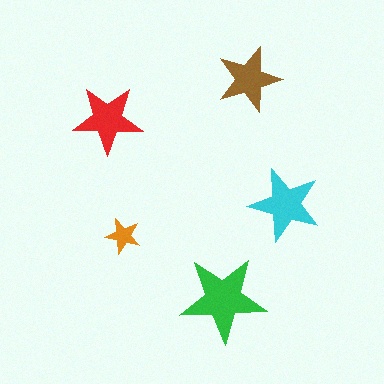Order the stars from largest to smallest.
the green one, the cyan one, the red one, the brown one, the orange one.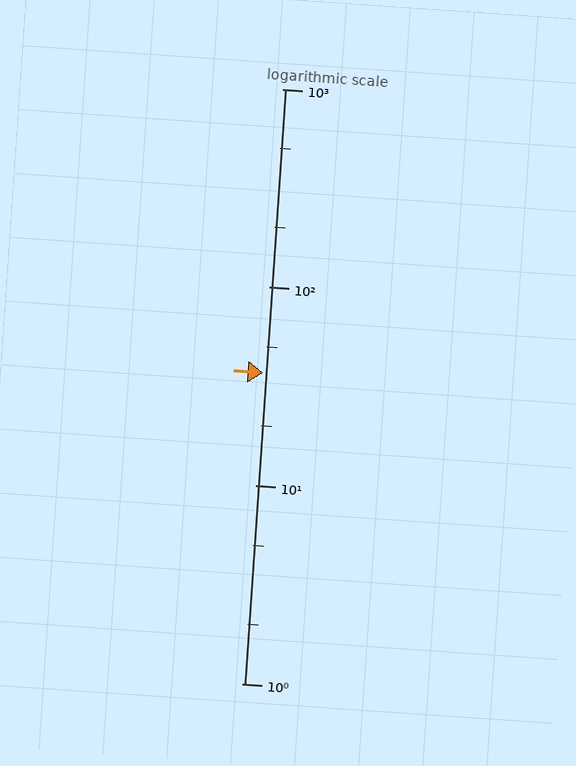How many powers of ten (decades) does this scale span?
The scale spans 3 decades, from 1 to 1000.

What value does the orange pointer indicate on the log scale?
The pointer indicates approximately 37.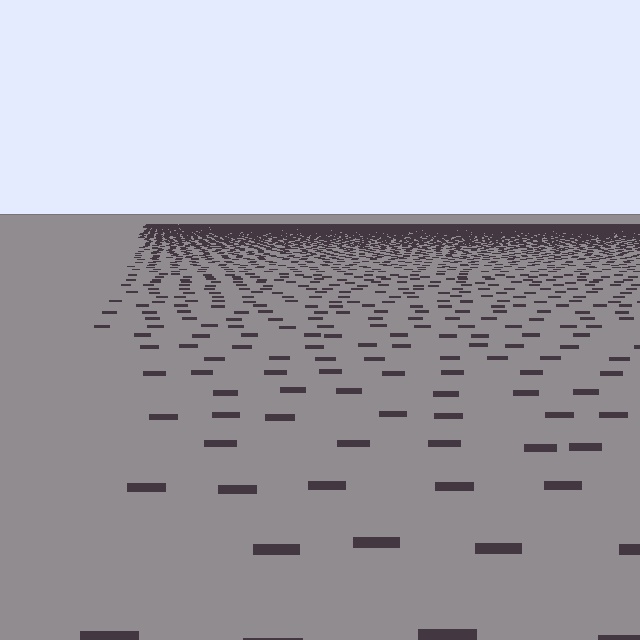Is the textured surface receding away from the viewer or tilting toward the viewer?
The surface is receding away from the viewer. Texture elements get smaller and denser toward the top.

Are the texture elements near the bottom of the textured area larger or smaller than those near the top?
Larger. Near the bottom, elements are closer to the viewer and appear at a bigger on-screen size.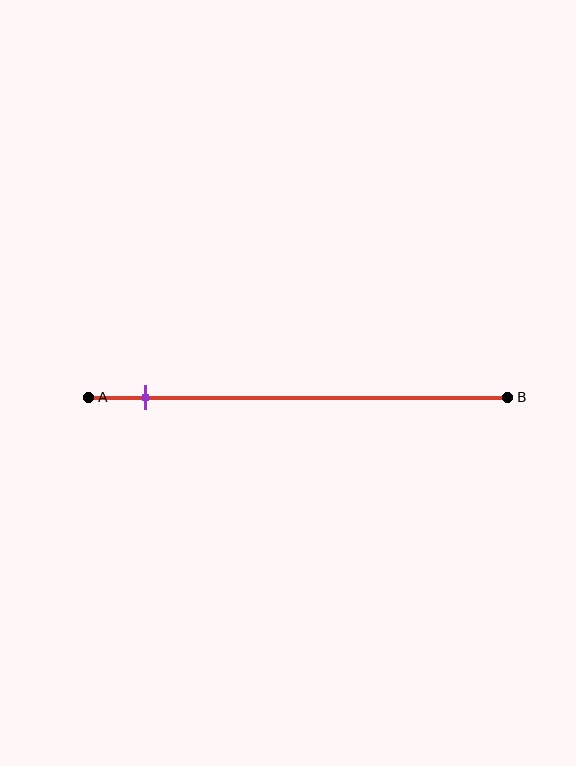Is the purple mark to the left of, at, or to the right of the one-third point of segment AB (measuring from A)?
The purple mark is to the left of the one-third point of segment AB.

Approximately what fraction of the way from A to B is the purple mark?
The purple mark is approximately 15% of the way from A to B.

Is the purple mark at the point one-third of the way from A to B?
No, the mark is at about 15% from A, not at the 33% one-third point.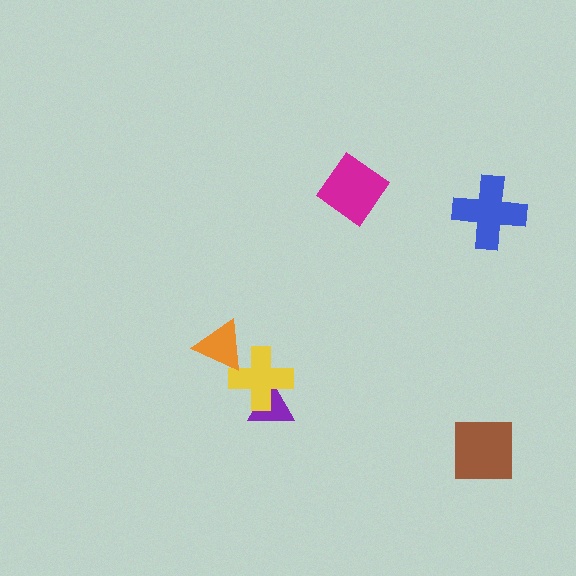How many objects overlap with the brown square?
0 objects overlap with the brown square.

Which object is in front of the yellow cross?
The orange triangle is in front of the yellow cross.